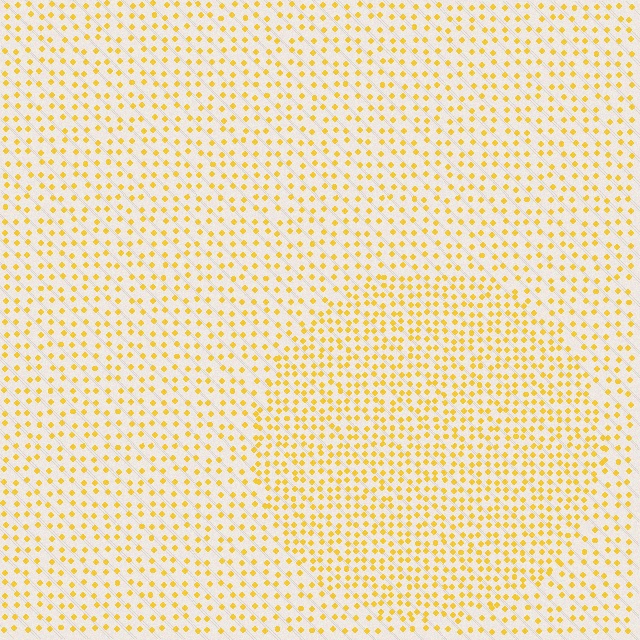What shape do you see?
I see a circle.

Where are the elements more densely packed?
The elements are more densely packed inside the circle boundary.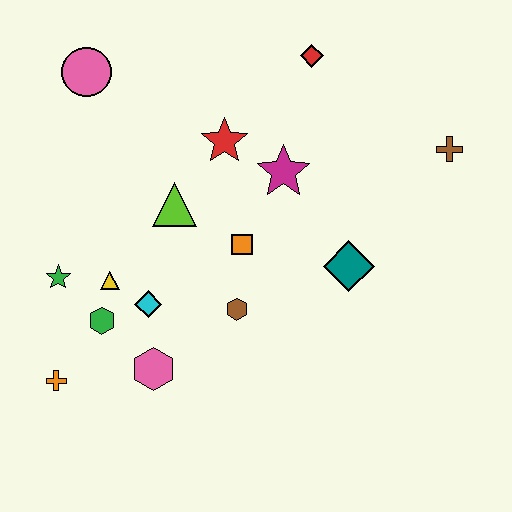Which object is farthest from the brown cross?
The orange cross is farthest from the brown cross.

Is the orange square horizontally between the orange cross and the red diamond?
Yes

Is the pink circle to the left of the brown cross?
Yes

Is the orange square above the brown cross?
No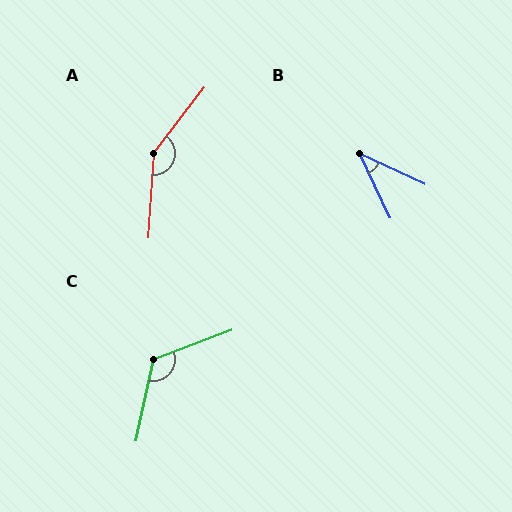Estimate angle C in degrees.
Approximately 122 degrees.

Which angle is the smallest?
B, at approximately 40 degrees.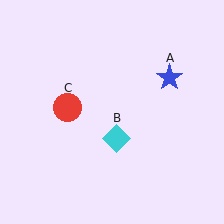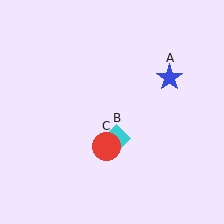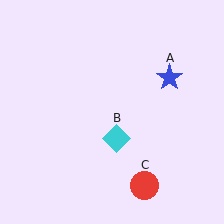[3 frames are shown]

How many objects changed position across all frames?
1 object changed position: red circle (object C).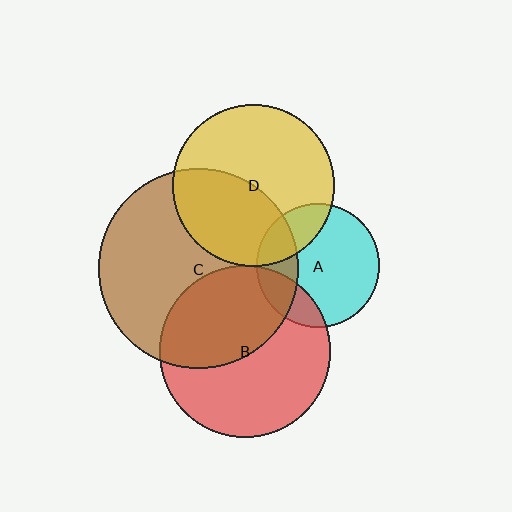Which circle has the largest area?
Circle C (brown).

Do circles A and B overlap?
Yes.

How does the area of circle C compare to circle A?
Approximately 2.6 times.